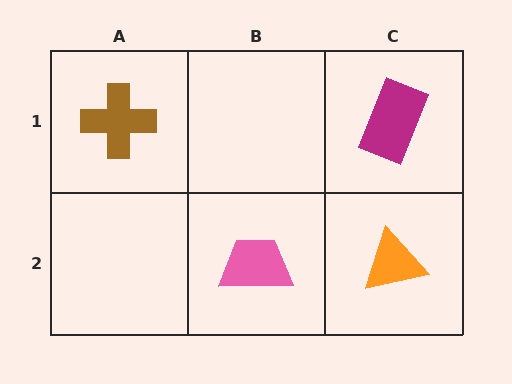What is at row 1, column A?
A brown cross.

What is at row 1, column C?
A magenta rectangle.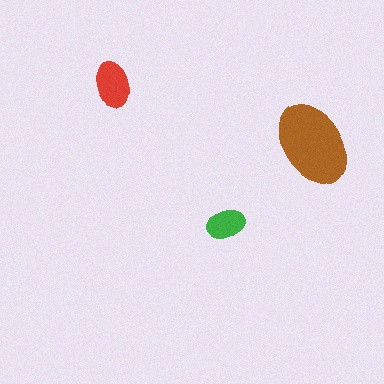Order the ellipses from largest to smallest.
the brown one, the red one, the green one.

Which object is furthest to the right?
The brown ellipse is rightmost.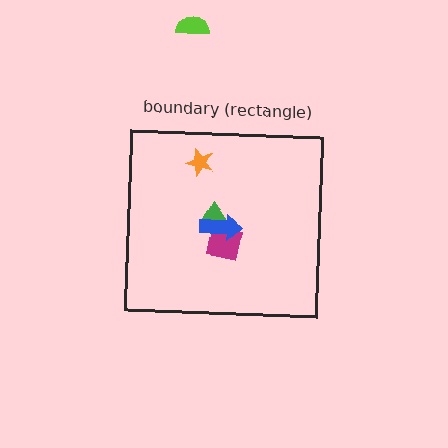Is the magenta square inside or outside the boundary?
Inside.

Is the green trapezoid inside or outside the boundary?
Inside.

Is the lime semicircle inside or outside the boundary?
Outside.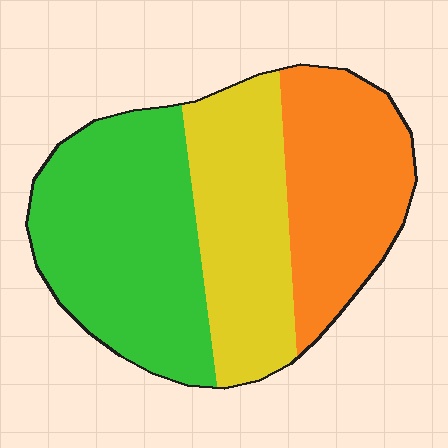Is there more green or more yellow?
Green.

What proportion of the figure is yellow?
Yellow takes up about one third (1/3) of the figure.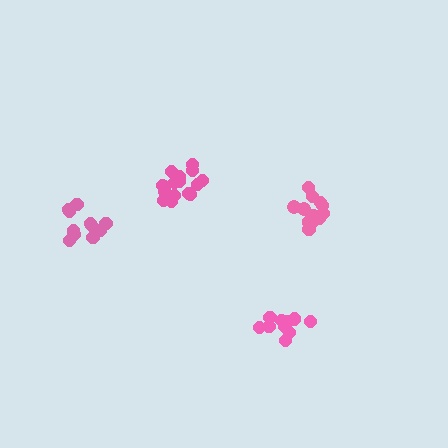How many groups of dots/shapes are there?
There are 4 groups.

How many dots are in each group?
Group 1: 16 dots, Group 2: 11 dots, Group 3: 10 dots, Group 4: 12 dots (49 total).